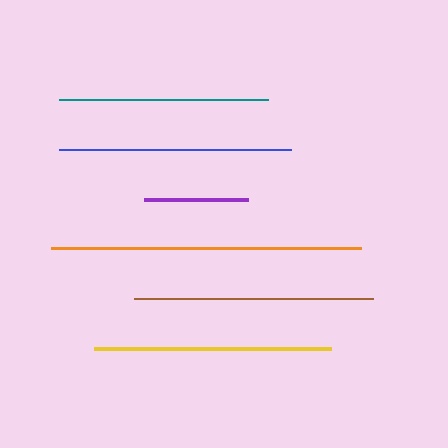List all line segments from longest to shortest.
From longest to shortest: orange, brown, yellow, blue, teal, purple.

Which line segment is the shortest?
The purple line is the shortest at approximately 104 pixels.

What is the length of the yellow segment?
The yellow segment is approximately 237 pixels long.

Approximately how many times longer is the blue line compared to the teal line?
The blue line is approximately 1.1 times the length of the teal line.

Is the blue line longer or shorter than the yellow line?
The yellow line is longer than the blue line.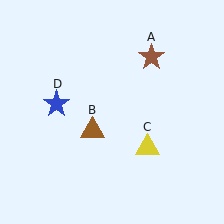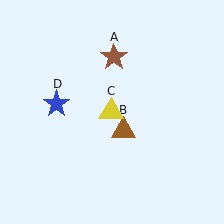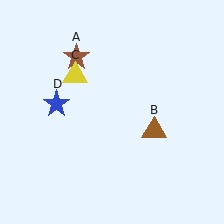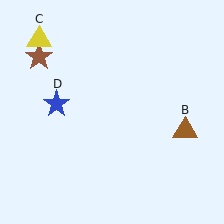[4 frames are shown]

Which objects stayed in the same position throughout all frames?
Blue star (object D) remained stationary.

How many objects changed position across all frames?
3 objects changed position: brown star (object A), brown triangle (object B), yellow triangle (object C).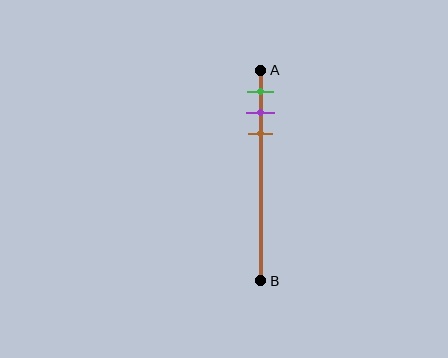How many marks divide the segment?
There are 3 marks dividing the segment.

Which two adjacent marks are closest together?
The purple and brown marks are the closest adjacent pair.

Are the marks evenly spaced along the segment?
Yes, the marks are approximately evenly spaced.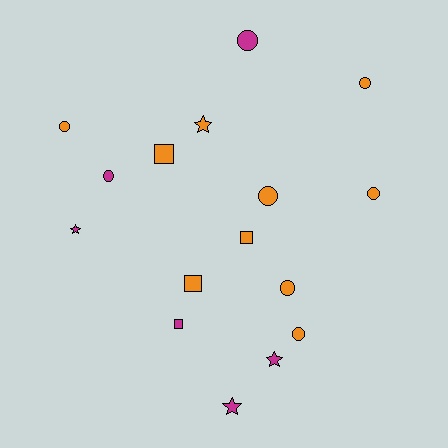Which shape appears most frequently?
Circle, with 8 objects.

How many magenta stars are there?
There are 3 magenta stars.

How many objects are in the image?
There are 16 objects.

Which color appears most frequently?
Orange, with 10 objects.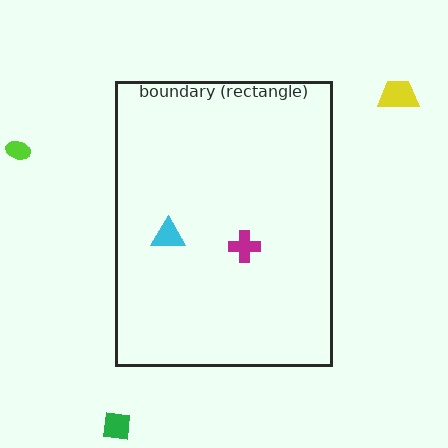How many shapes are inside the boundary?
2 inside, 3 outside.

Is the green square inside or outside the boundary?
Outside.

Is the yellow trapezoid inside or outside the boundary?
Outside.